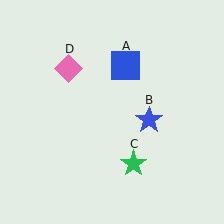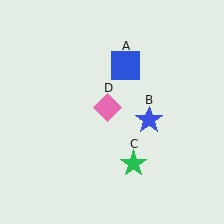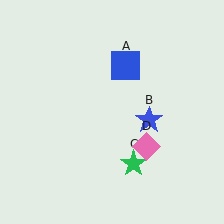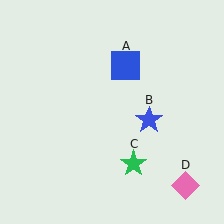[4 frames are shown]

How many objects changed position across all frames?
1 object changed position: pink diamond (object D).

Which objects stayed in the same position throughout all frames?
Blue square (object A) and blue star (object B) and green star (object C) remained stationary.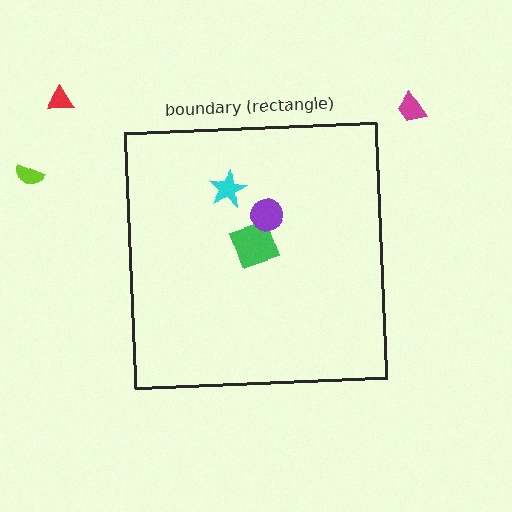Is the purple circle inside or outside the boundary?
Inside.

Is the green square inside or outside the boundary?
Inside.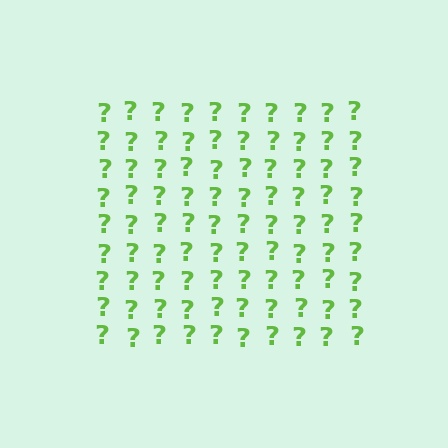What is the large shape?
The large shape is a square.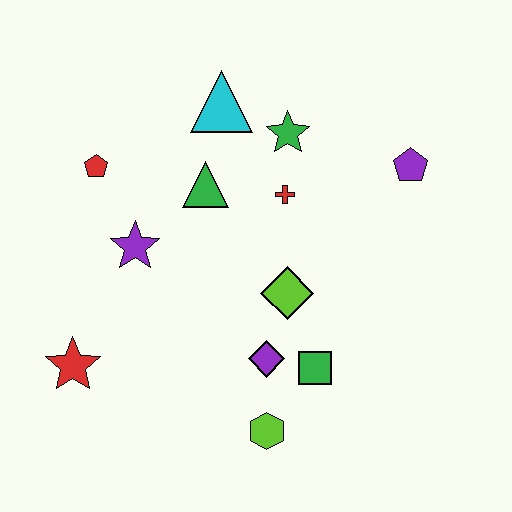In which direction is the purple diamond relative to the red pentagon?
The purple diamond is below the red pentagon.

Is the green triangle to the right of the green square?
No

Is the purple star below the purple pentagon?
Yes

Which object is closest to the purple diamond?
The green square is closest to the purple diamond.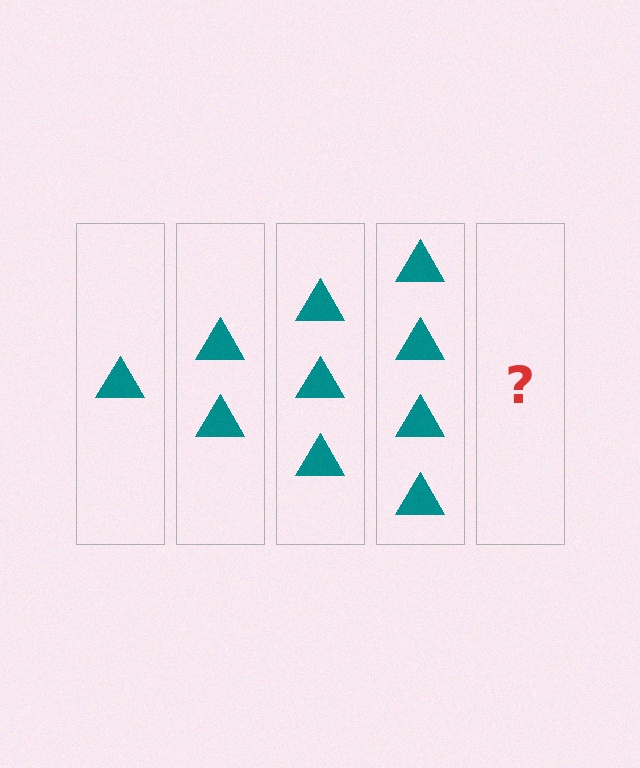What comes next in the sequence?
The next element should be 5 triangles.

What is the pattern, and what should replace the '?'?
The pattern is that each step adds one more triangle. The '?' should be 5 triangles.